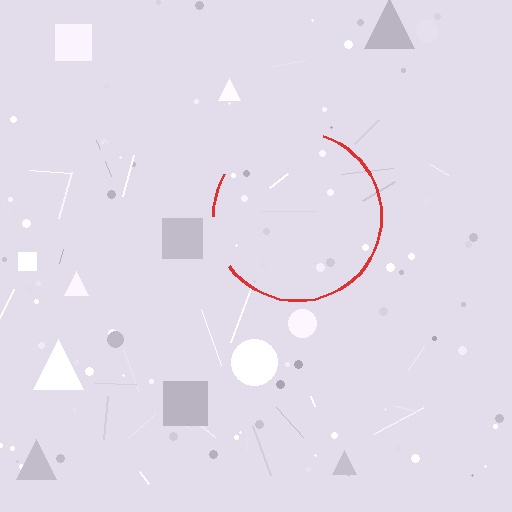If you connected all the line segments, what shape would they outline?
They would outline a circle.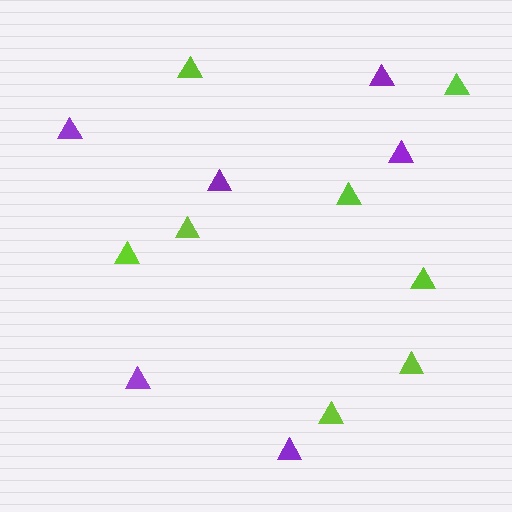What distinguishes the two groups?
There are 2 groups: one group of purple triangles (6) and one group of lime triangles (8).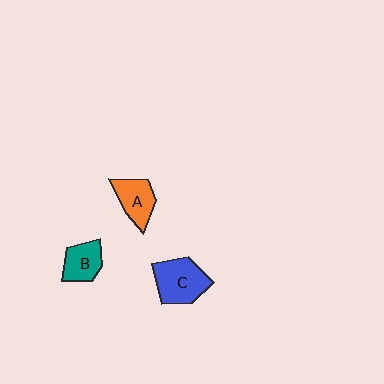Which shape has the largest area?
Shape C (blue).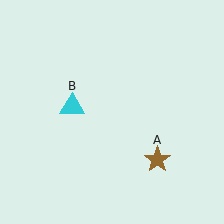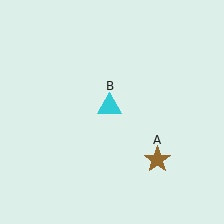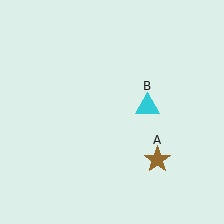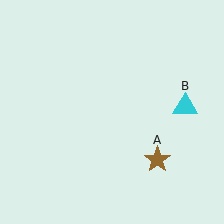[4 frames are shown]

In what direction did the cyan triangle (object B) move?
The cyan triangle (object B) moved right.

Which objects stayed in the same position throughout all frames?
Brown star (object A) remained stationary.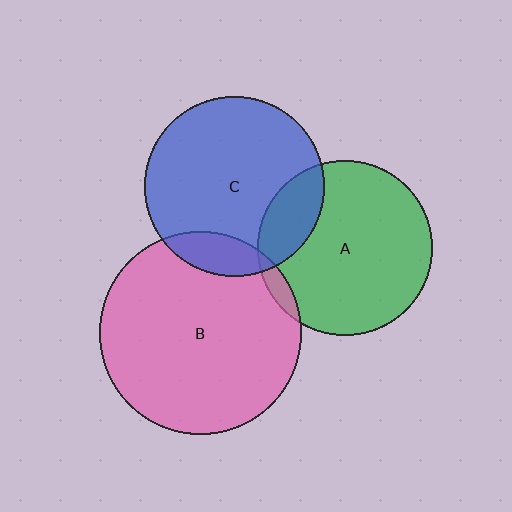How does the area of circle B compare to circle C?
Approximately 1.3 times.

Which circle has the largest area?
Circle B (pink).